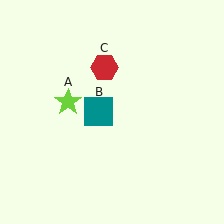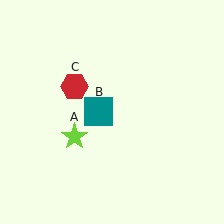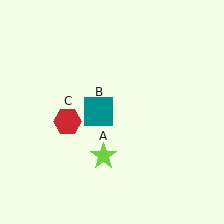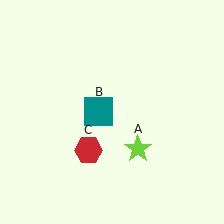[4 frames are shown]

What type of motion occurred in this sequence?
The lime star (object A), red hexagon (object C) rotated counterclockwise around the center of the scene.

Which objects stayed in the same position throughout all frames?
Teal square (object B) remained stationary.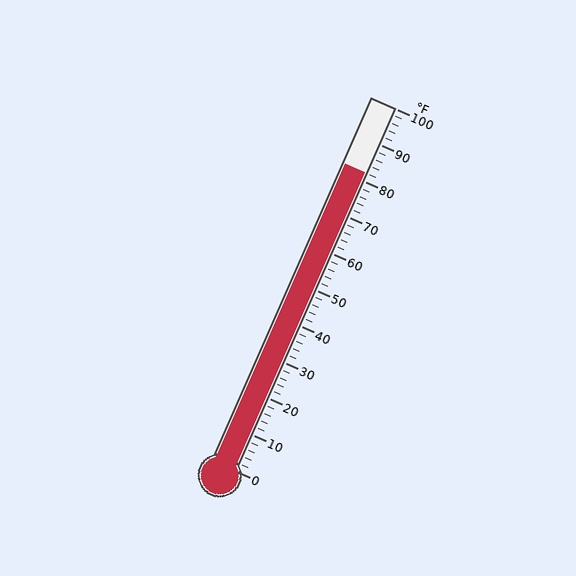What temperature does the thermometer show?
The thermometer shows approximately 82°F.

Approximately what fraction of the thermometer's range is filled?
The thermometer is filled to approximately 80% of its range.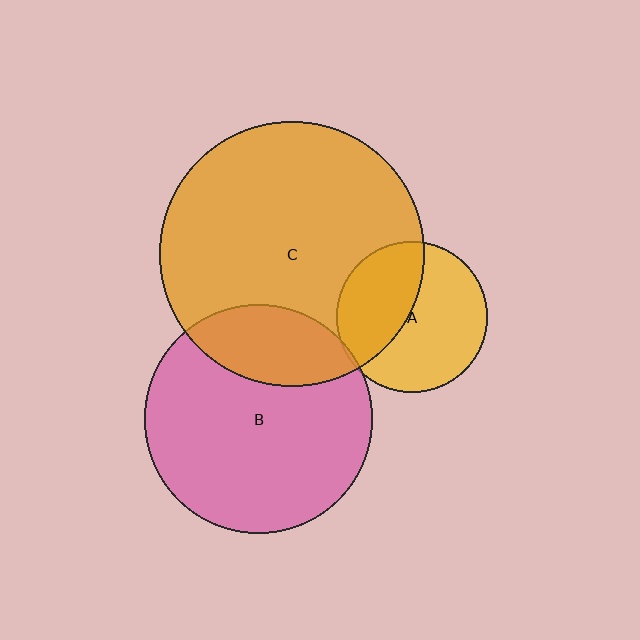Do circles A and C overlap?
Yes.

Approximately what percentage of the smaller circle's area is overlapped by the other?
Approximately 40%.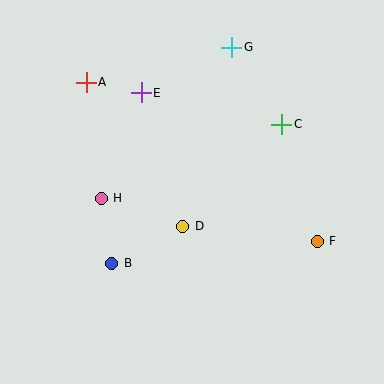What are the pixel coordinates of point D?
Point D is at (183, 226).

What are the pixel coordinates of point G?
Point G is at (232, 47).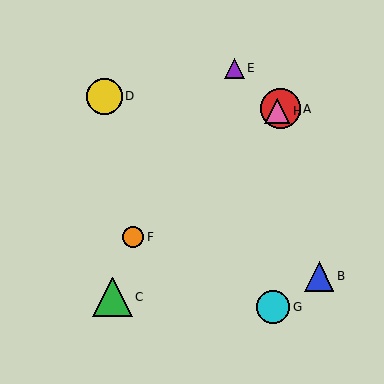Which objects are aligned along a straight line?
Objects A, F, H are aligned along a straight line.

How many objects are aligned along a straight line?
3 objects (A, F, H) are aligned along a straight line.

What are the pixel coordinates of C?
Object C is at (112, 297).